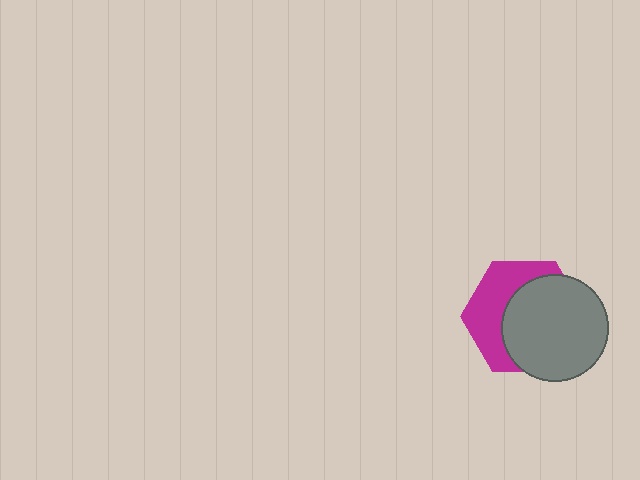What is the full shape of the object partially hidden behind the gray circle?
The partially hidden object is a magenta hexagon.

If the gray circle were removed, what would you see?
You would see the complete magenta hexagon.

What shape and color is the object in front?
The object in front is a gray circle.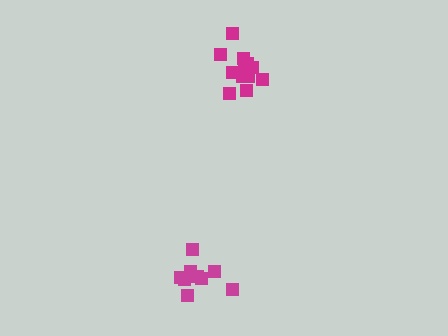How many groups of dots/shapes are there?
There are 2 groups.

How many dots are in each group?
Group 1: 9 dots, Group 2: 12 dots (21 total).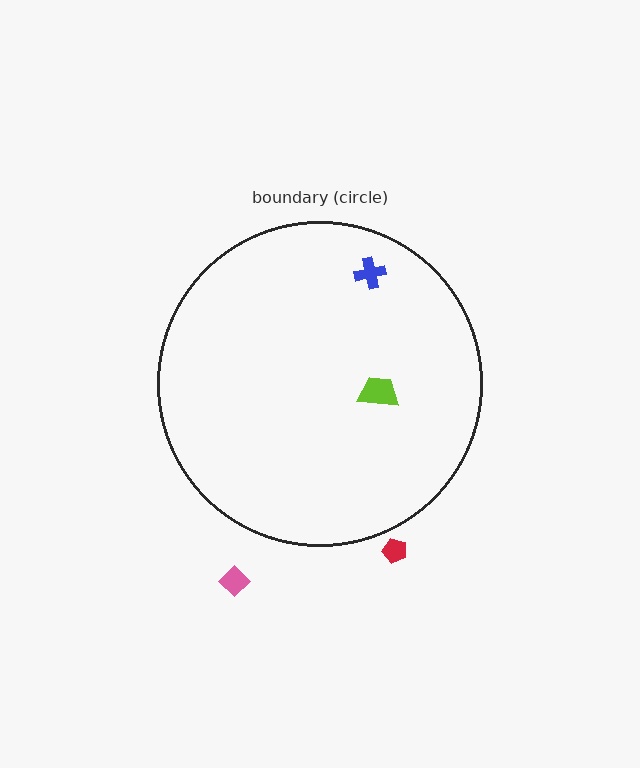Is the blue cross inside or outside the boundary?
Inside.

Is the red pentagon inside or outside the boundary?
Outside.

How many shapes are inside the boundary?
2 inside, 2 outside.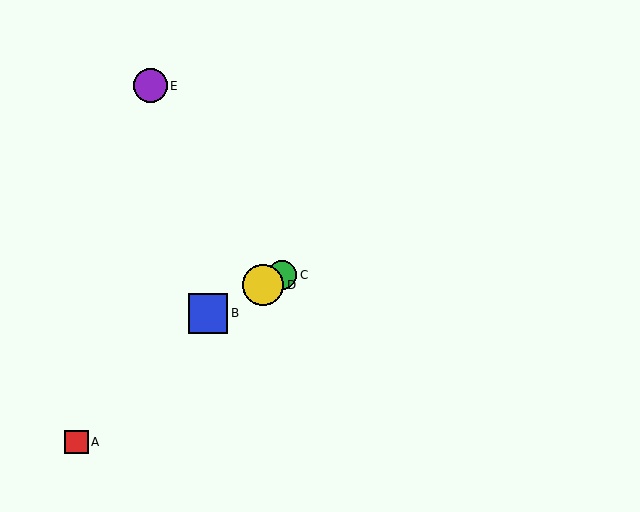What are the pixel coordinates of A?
Object A is at (77, 442).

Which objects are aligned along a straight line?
Objects B, C, D are aligned along a straight line.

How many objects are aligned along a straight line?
3 objects (B, C, D) are aligned along a straight line.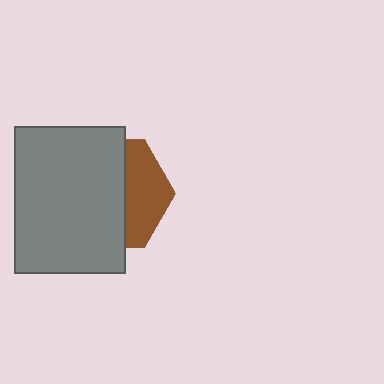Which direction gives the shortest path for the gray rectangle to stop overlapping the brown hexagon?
Moving left gives the shortest separation.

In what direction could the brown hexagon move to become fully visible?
The brown hexagon could move right. That would shift it out from behind the gray rectangle entirely.